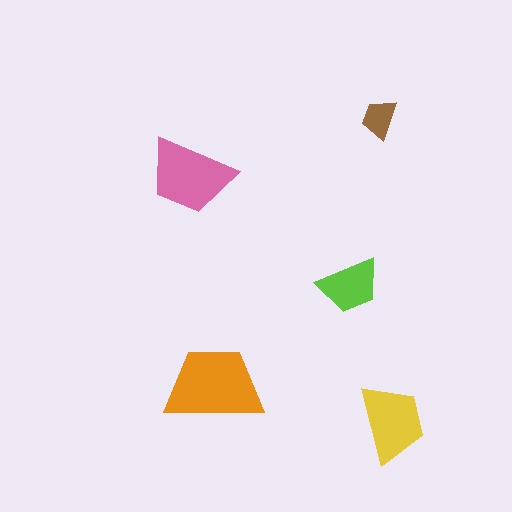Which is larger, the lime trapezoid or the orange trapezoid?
The orange one.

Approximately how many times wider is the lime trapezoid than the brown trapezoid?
About 1.5 times wider.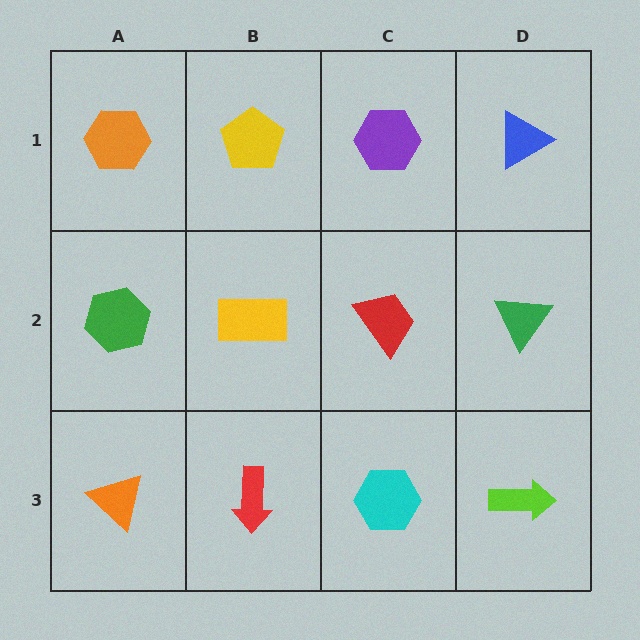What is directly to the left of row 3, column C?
A red arrow.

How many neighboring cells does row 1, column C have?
3.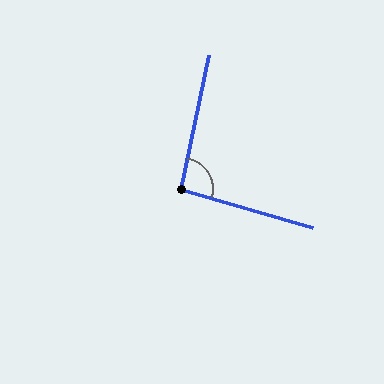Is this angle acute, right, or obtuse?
It is approximately a right angle.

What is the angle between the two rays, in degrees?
Approximately 95 degrees.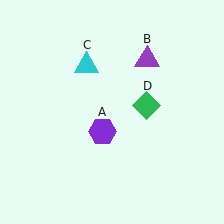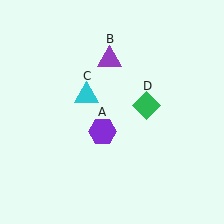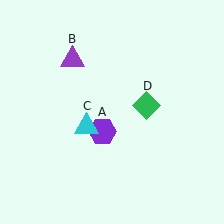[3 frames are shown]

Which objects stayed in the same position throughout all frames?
Purple hexagon (object A) and green diamond (object D) remained stationary.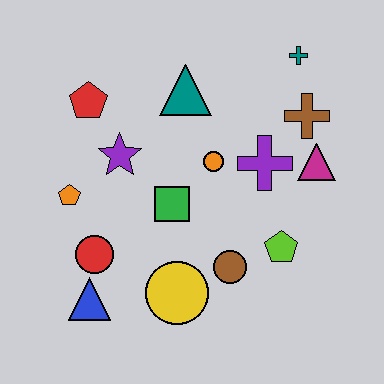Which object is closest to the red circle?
The blue triangle is closest to the red circle.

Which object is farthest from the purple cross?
The blue triangle is farthest from the purple cross.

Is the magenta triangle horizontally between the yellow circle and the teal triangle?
No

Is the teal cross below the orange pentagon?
No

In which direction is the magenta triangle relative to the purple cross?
The magenta triangle is to the right of the purple cross.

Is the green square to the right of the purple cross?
No